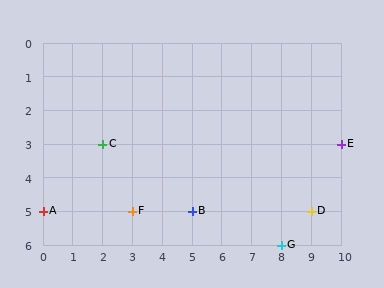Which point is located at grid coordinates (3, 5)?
Point F is at (3, 5).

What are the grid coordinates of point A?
Point A is at grid coordinates (0, 5).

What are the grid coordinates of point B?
Point B is at grid coordinates (5, 5).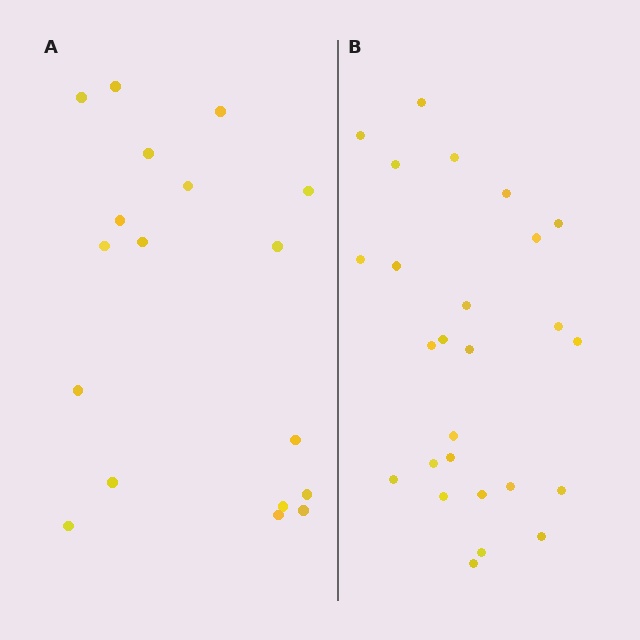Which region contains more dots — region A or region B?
Region B (the right region) has more dots.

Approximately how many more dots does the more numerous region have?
Region B has roughly 8 or so more dots than region A.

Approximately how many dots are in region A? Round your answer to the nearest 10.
About 20 dots. (The exact count is 18, which rounds to 20.)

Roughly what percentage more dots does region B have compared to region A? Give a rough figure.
About 45% more.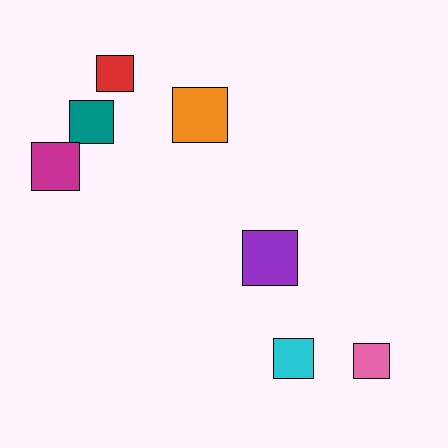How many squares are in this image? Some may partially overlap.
There are 7 squares.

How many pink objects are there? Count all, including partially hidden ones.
There is 1 pink object.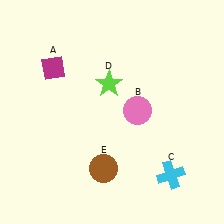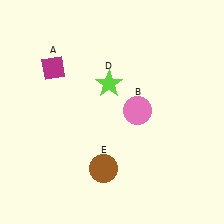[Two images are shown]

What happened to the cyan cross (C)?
The cyan cross (C) was removed in Image 2. It was in the bottom-right area of Image 1.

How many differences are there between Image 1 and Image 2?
There is 1 difference between the two images.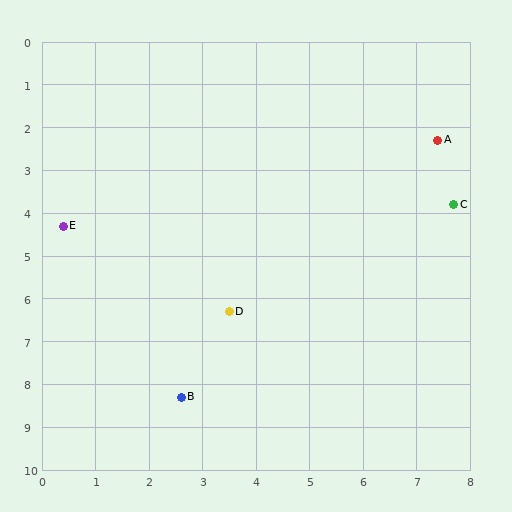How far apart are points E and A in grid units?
Points E and A are about 7.3 grid units apart.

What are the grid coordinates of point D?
Point D is at approximately (3.5, 6.3).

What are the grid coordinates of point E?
Point E is at approximately (0.4, 4.3).